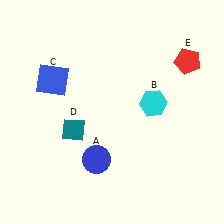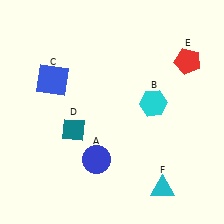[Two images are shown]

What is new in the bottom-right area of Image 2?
A cyan triangle (F) was added in the bottom-right area of Image 2.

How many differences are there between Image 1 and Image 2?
There is 1 difference between the two images.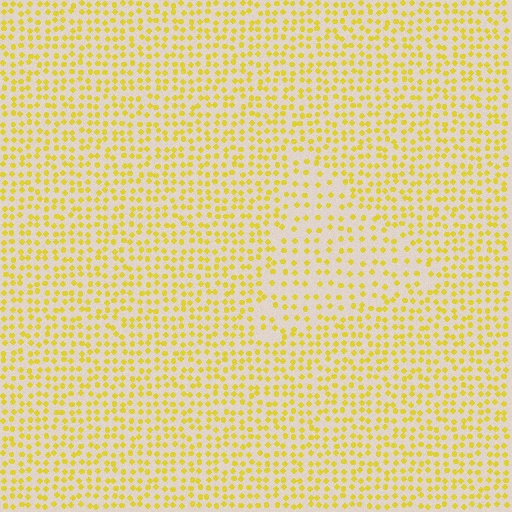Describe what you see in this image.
The image contains small yellow elements arranged at two different densities. A triangle-shaped region is visible where the elements are less densely packed than the surrounding area.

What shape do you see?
I see a triangle.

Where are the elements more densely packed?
The elements are more densely packed outside the triangle boundary.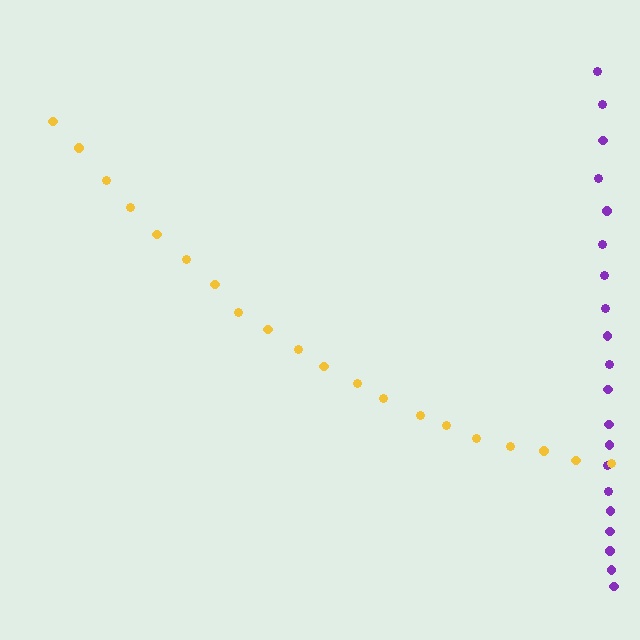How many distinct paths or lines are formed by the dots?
There are 2 distinct paths.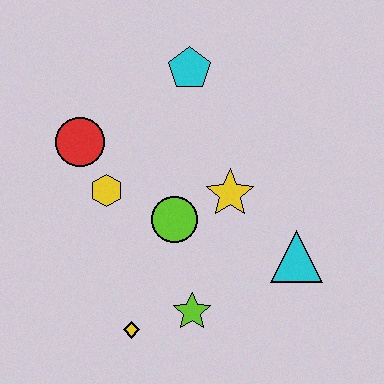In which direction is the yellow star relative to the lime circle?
The yellow star is to the right of the lime circle.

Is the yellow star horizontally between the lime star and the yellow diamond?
No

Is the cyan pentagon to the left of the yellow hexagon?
No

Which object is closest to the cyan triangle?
The yellow star is closest to the cyan triangle.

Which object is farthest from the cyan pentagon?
The yellow diamond is farthest from the cyan pentagon.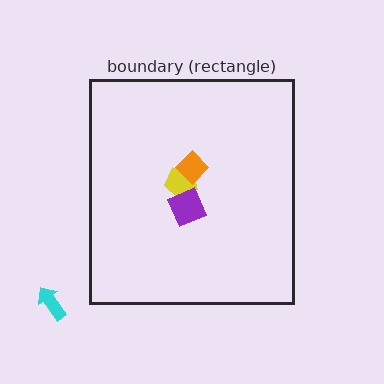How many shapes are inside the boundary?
3 inside, 1 outside.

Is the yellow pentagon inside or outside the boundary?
Inside.